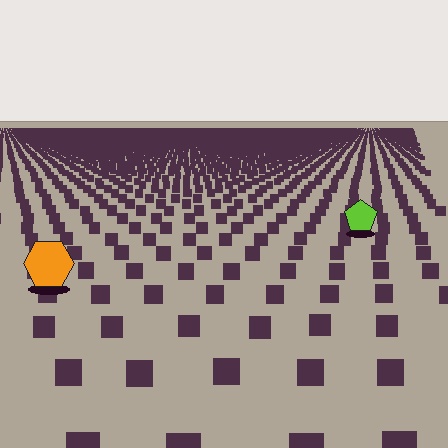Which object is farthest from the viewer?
The lime pentagon is farthest from the viewer. It appears smaller and the ground texture around it is denser.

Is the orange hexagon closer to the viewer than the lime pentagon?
Yes. The orange hexagon is closer — you can tell from the texture gradient: the ground texture is coarser near it.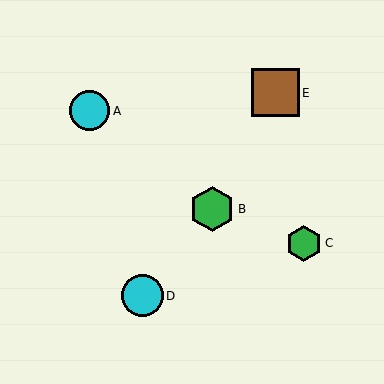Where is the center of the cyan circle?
The center of the cyan circle is at (90, 111).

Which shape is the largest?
The brown square (labeled E) is the largest.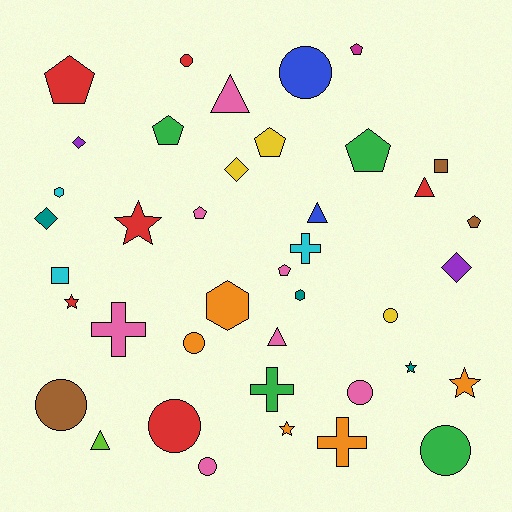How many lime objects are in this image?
There is 1 lime object.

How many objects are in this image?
There are 40 objects.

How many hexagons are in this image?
There are 3 hexagons.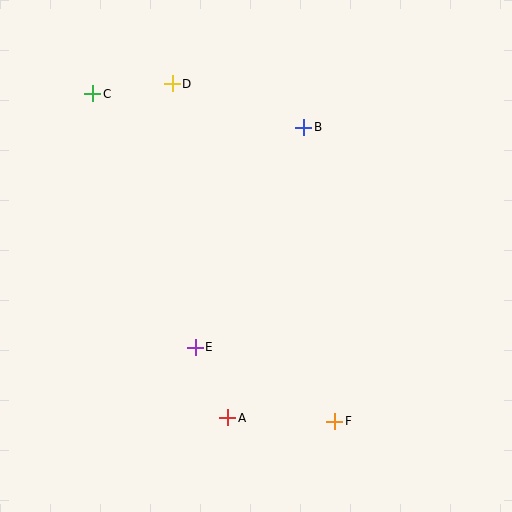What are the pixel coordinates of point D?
Point D is at (172, 84).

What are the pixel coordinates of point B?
Point B is at (304, 127).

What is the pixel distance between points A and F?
The distance between A and F is 107 pixels.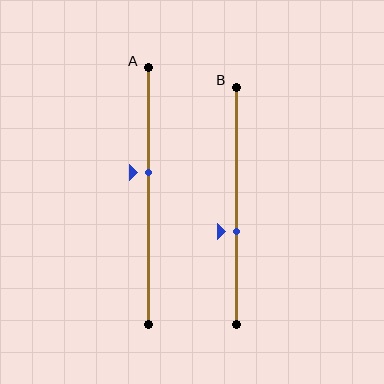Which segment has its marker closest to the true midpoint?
Segment A has its marker closest to the true midpoint.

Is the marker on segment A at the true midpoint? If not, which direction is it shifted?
No, the marker on segment A is shifted upward by about 9% of the segment length.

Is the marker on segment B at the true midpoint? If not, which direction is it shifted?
No, the marker on segment B is shifted downward by about 11% of the segment length.